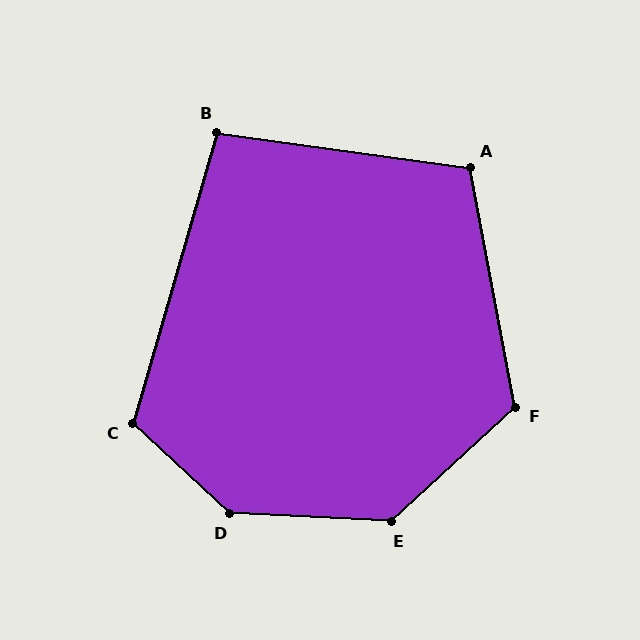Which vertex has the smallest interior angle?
B, at approximately 98 degrees.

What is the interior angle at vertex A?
Approximately 108 degrees (obtuse).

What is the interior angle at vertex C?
Approximately 117 degrees (obtuse).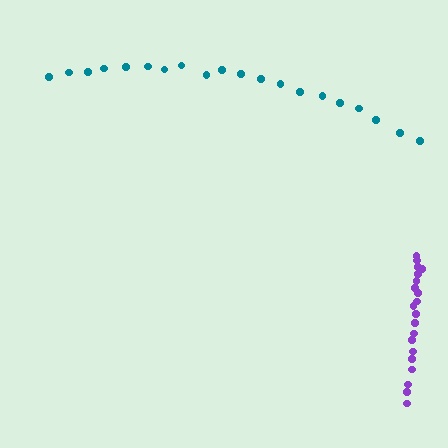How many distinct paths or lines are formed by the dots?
There are 2 distinct paths.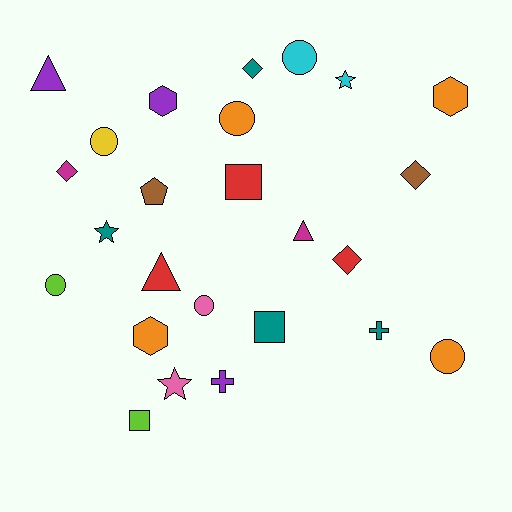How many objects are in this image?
There are 25 objects.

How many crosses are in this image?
There are 2 crosses.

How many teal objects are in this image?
There are 4 teal objects.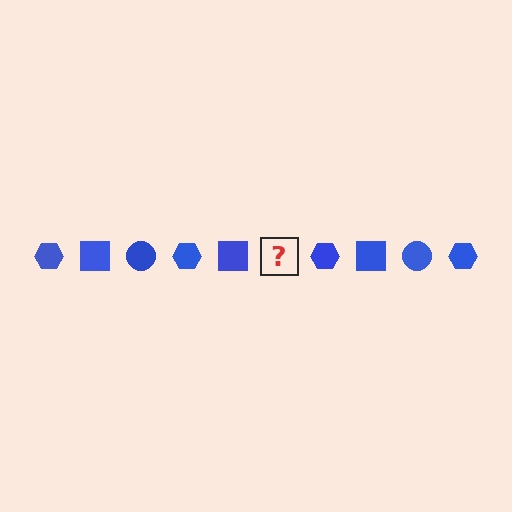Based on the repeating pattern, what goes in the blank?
The blank should be a blue circle.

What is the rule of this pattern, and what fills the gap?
The rule is that the pattern cycles through hexagon, square, circle shapes in blue. The gap should be filled with a blue circle.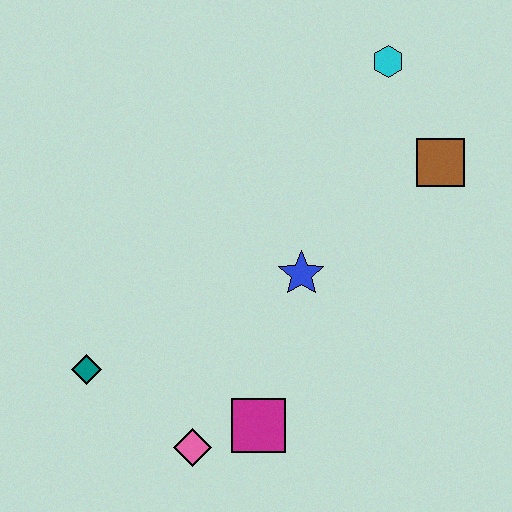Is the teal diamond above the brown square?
No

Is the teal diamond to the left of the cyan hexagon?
Yes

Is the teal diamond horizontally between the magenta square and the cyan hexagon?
No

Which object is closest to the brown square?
The cyan hexagon is closest to the brown square.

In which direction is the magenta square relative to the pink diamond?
The magenta square is to the right of the pink diamond.